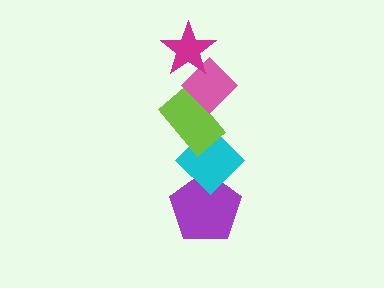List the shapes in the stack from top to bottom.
From top to bottom: the magenta star, the pink diamond, the lime rectangle, the cyan diamond, the purple pentagon.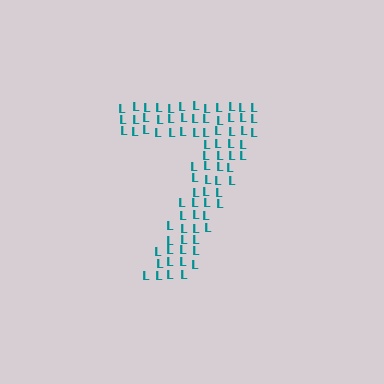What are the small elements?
The small elements are letter L's.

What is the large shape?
The large shape is the digit 7.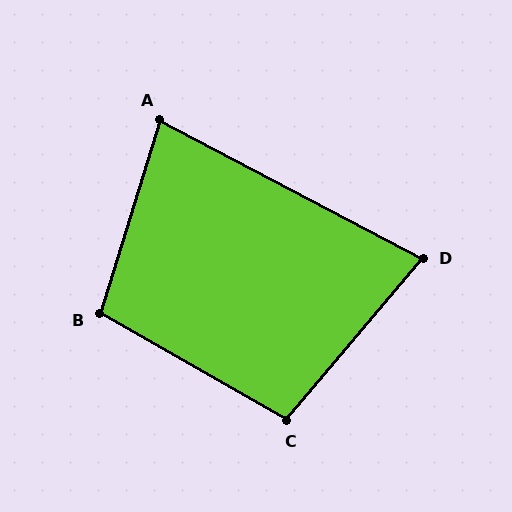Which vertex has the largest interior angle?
B, at approximately 102 degrees.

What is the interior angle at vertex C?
Approximately 101 degrees (obtuse).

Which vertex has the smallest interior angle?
D, at approximately 78 degrees.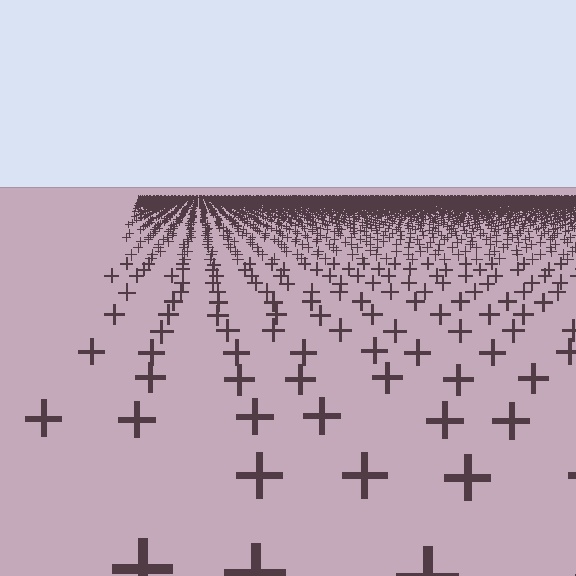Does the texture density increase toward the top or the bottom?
Density increases toward the top.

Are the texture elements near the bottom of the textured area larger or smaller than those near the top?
Larger. Near the bottom, elements are closer to the viewer and appear at a bigger on-screen size.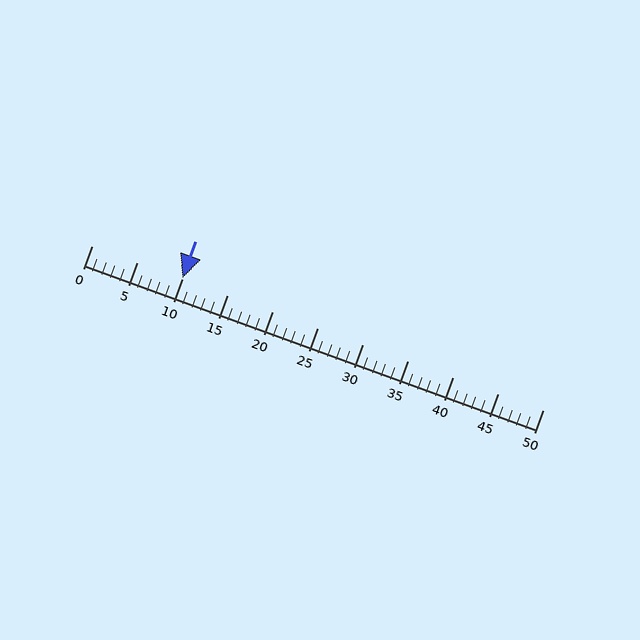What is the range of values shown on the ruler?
The ruler shows values from 0 to 50.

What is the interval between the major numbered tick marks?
The major tick marks are spaced 5 units apart.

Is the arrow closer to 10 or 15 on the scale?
The arrow is closer to 10.